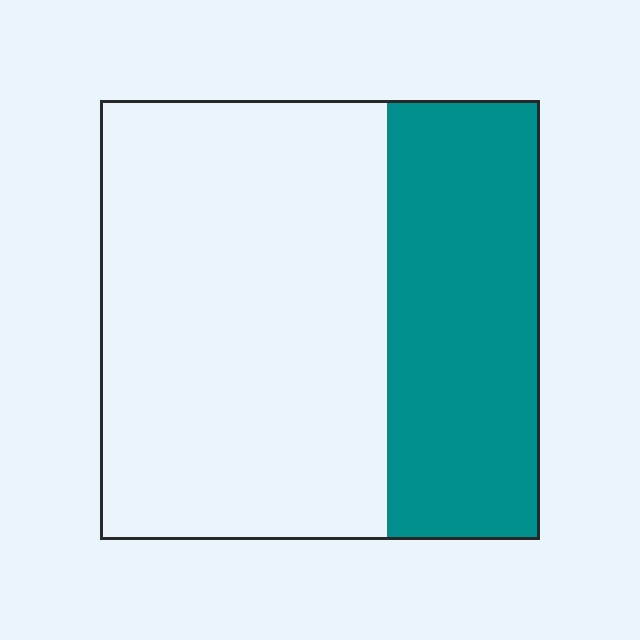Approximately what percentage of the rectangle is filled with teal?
Approximately 35%.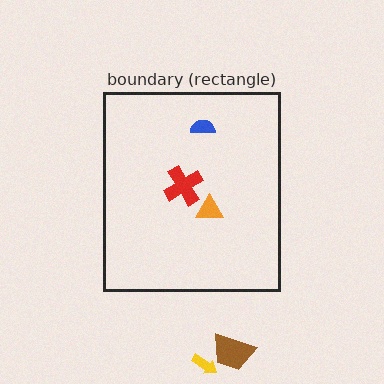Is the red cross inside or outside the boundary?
Inside.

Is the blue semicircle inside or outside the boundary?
Inside.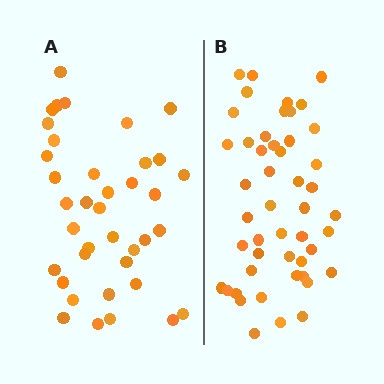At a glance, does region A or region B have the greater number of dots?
Region B (the right region) has more dots.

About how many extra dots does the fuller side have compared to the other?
Region B has roughly 10 or so more dots than region A.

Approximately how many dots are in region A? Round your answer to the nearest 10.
About 40 dots. (The exact count is 38, which rounds to 40.)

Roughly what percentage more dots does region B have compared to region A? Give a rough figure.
About 25% more.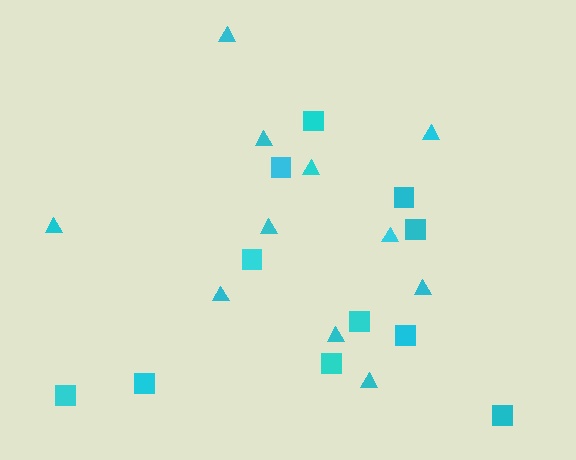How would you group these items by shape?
There are 2 groups: one group of triangles (11) and one group of squares (11).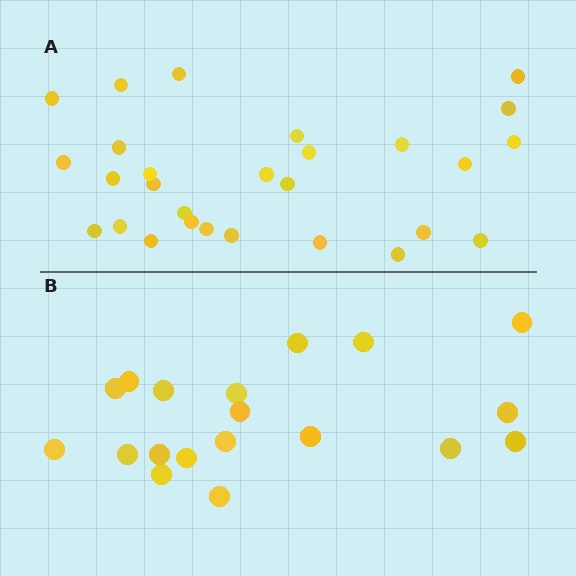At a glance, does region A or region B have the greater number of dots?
Region A (the top region) has more dots.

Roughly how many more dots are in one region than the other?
Region A has roughly 8 or so more dots than region B.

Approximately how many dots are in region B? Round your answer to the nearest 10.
About 20 dots. (The exact count is 19, which rounds to 20.)